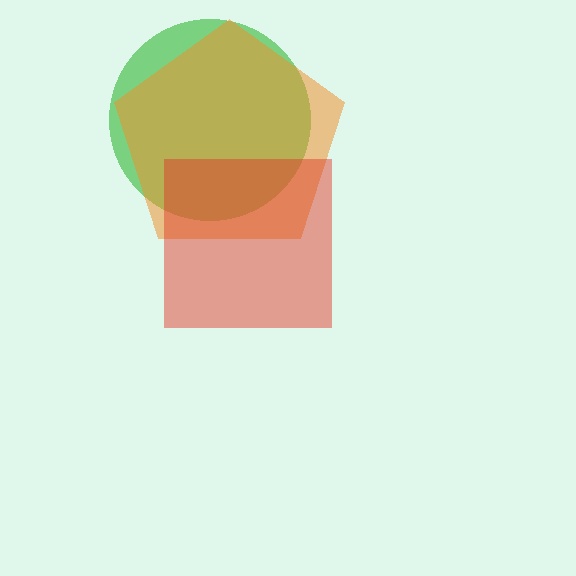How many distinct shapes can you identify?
There are 3 distinct shapes: a green circle, an orange pentagon, a red square.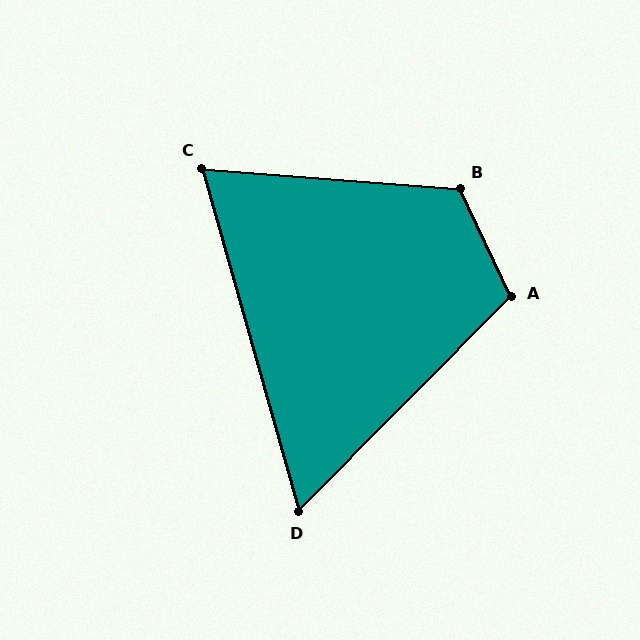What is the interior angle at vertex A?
Approximately 110 degrees (obtuse).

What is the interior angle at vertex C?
Approximately 70 degrees (acute).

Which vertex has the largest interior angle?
B, at approximately 119 degrees.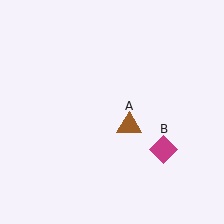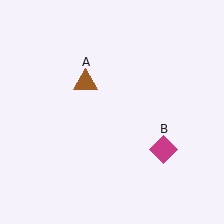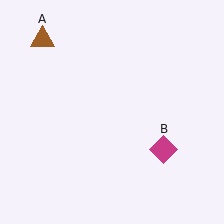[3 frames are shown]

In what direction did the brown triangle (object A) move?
The brown triangle (object A) moved up and to the left.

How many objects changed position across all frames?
1 object changed position: brown triangle (object A).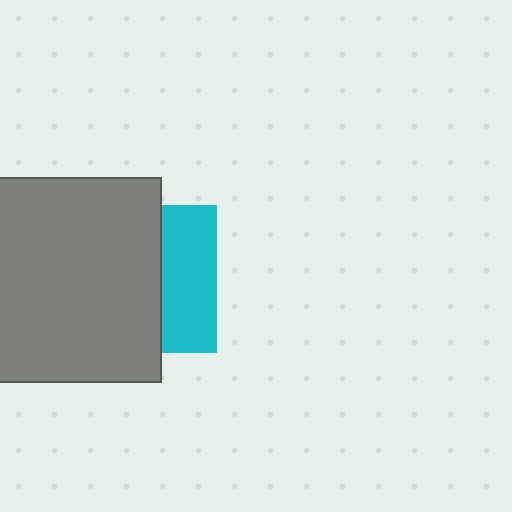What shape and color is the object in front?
The object in front is a gray square.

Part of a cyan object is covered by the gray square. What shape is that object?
It is a square.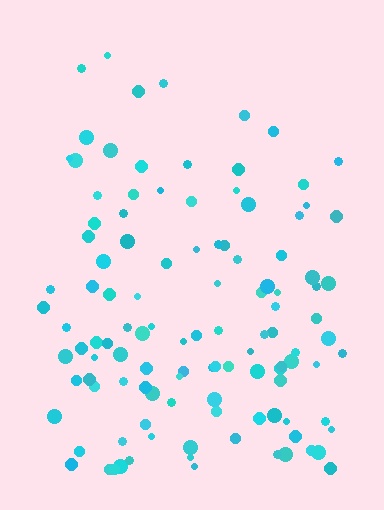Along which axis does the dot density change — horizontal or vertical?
Vertical.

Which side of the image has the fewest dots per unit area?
The top.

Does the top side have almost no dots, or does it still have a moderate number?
Still a moderate number, just noticeably fewer than the bottom.